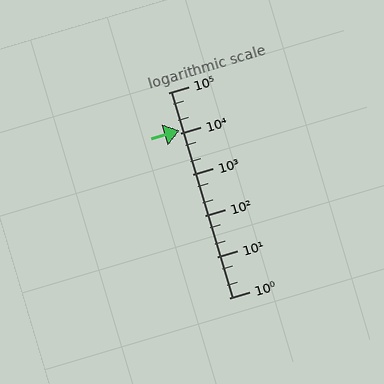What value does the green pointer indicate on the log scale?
The pointer indicates approximately 12000.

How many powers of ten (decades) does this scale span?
The scale spans 5 decades, from 1 to 100000.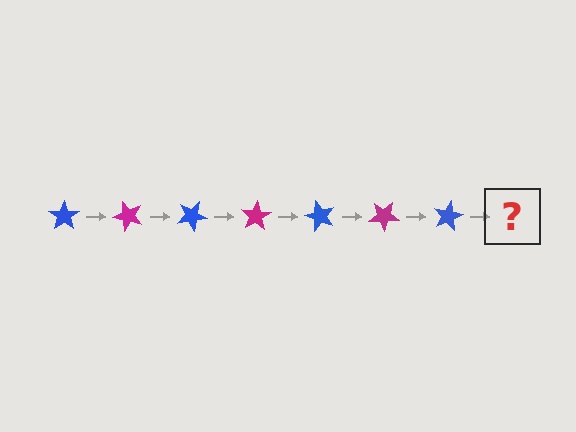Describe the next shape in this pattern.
It should be a magenta star, rotated 350 degrees from the start.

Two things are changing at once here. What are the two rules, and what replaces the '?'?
The two rules are that it rotates 50 degrees each step and the color cycles through blue and magenta. The '?' should be a magenta star, rotated 350 degrees from the start.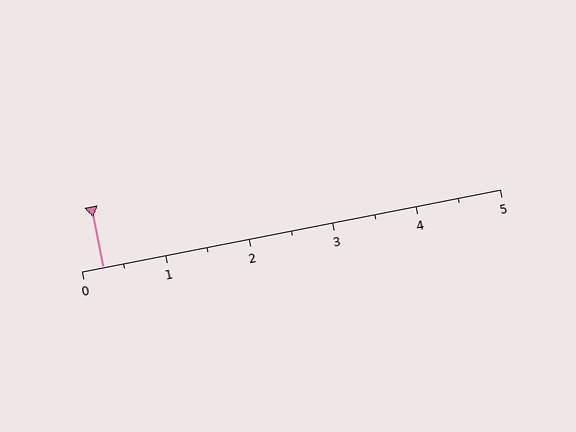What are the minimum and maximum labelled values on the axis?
The axis runs from 0 to 5.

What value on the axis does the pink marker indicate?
The marker indicates approximately 0.2.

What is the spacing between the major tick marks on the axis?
The major ticks are spaced 1 apart.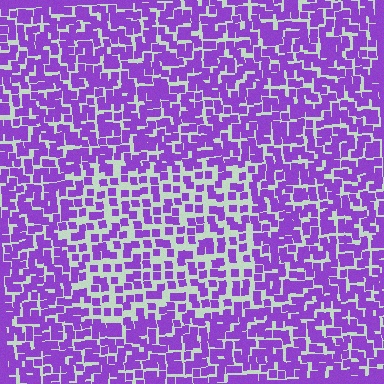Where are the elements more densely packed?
The elements are more densely packed outside the rectangle boundary.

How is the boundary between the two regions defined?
The boundary is defined by a change in element density (approximately 1.7x ratio). All elements are the same color, size, and shape.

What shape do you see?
I see a rectangle.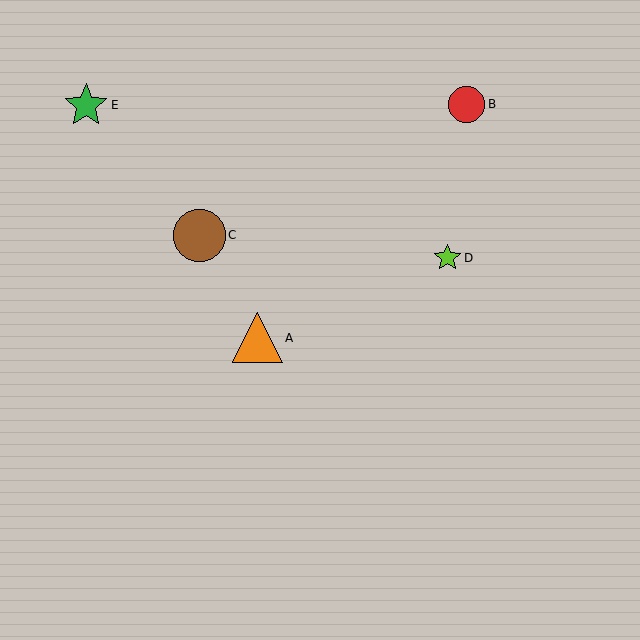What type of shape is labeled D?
Shape D is a lime star.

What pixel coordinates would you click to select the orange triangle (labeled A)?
Click at (257, 338) to select the orange triangle A.